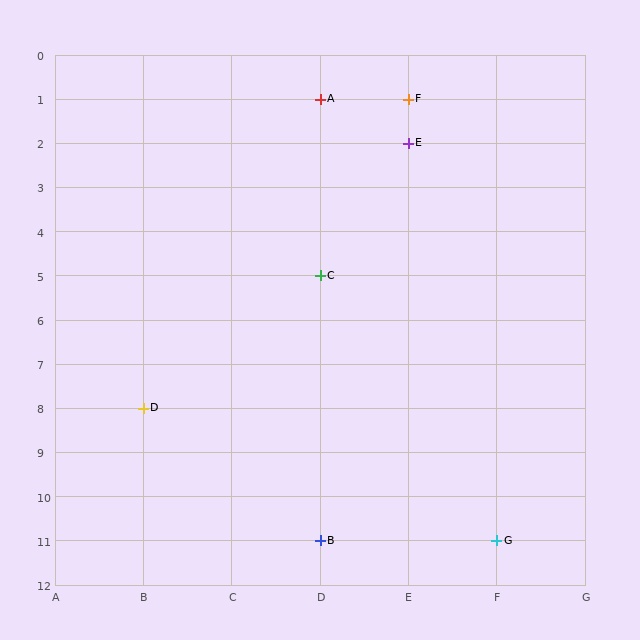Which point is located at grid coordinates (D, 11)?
Point B is at (D, 11).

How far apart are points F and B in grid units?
Points F and B are 1 column and 10 rows apart (about 10.0 grid units diagonally).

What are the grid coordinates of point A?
Point A is at grid coordinates (D, 1).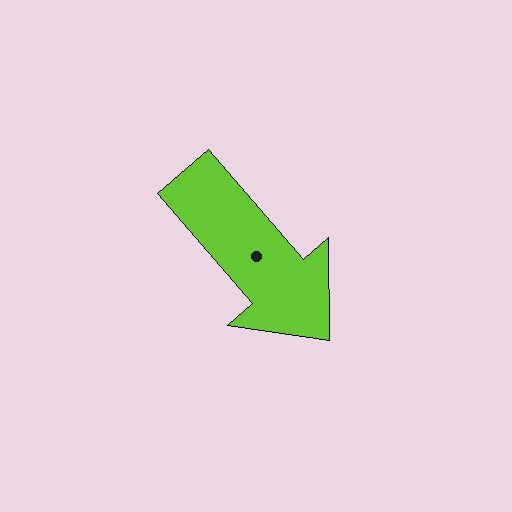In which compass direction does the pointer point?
Southeast.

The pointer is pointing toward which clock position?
Roughly 5 o'clock.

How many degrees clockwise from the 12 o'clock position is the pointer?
Approximately 139 degrees.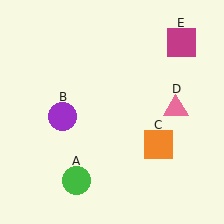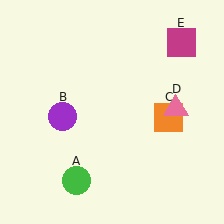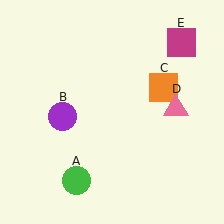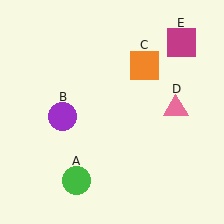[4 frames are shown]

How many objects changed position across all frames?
1 object changed position: orange square (object C).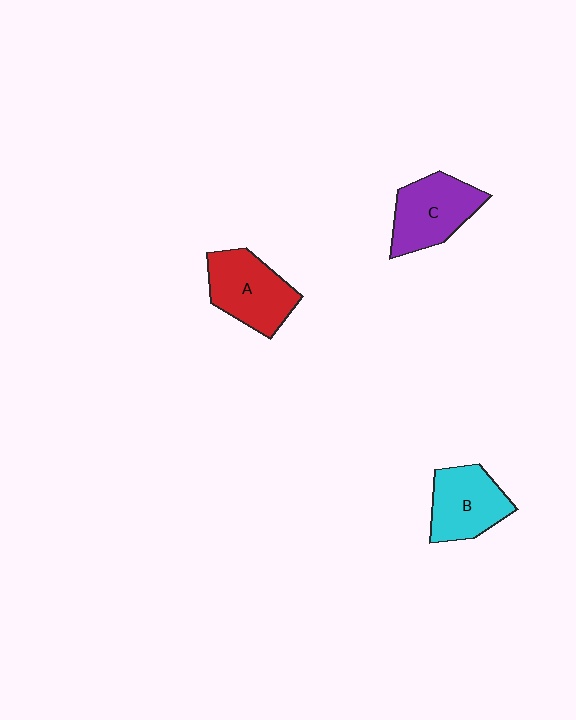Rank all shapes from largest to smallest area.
From largest to smallest: A (red), C (purple), B (cyan).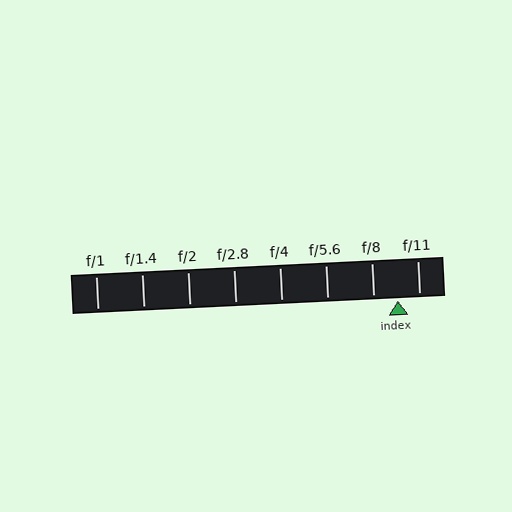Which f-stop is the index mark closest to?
The index mark is closest to f/11.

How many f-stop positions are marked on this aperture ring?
There are 8 f-stop positions marked.